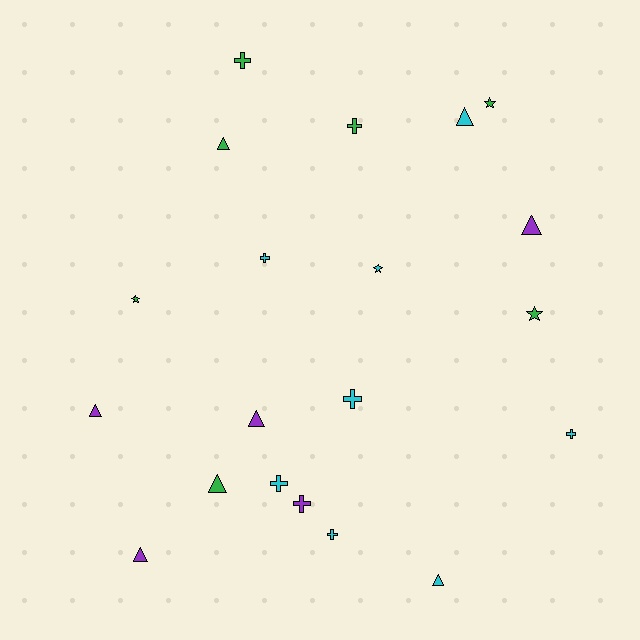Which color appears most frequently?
Cyan, with 8 objects.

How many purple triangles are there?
There are 4 purple triangles.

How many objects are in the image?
There are 20 objects.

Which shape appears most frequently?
Triangle, with 8 objects.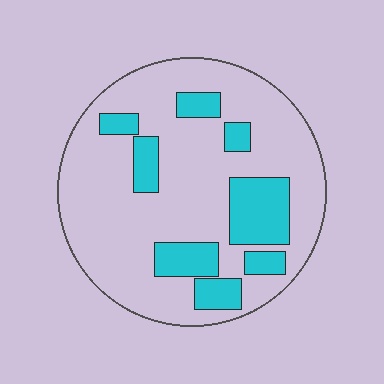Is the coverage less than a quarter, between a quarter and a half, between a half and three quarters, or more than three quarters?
Less than a quarter.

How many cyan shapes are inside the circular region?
8.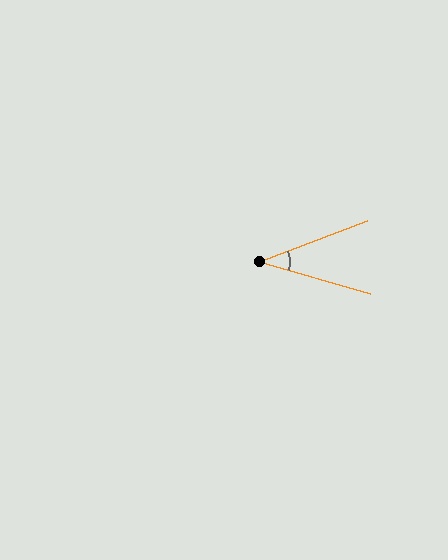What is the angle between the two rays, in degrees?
Approximately 37 degrees.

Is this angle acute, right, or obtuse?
It is acute.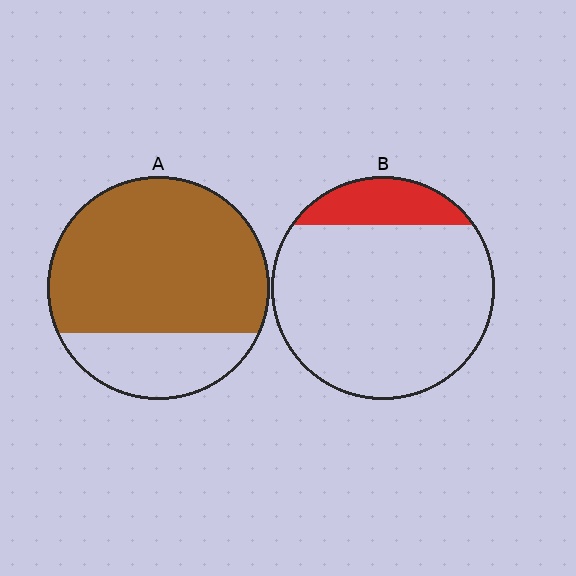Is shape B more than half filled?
No.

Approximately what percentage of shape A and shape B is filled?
A is approximately 75% and B is approximately 15%.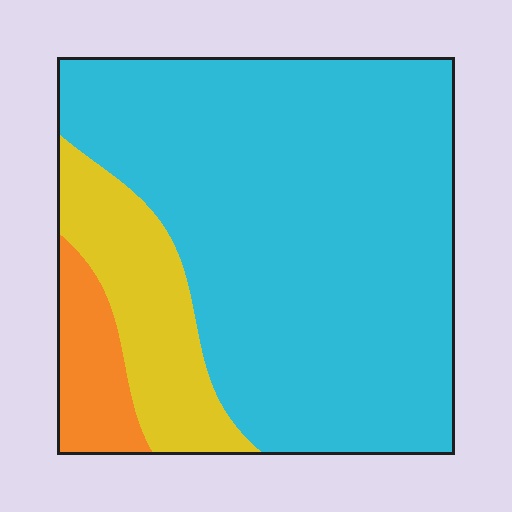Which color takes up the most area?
Cyan, at roughly 75%.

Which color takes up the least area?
Orange, at roughly 10%.